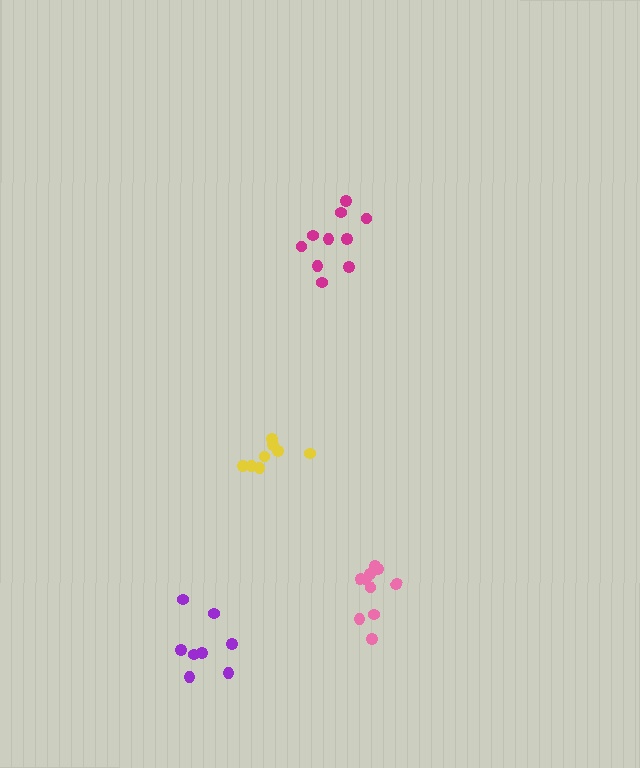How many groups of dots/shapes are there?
There are 4 groups.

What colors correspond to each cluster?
The clusters are colored: pink, purple, magenta, yellow.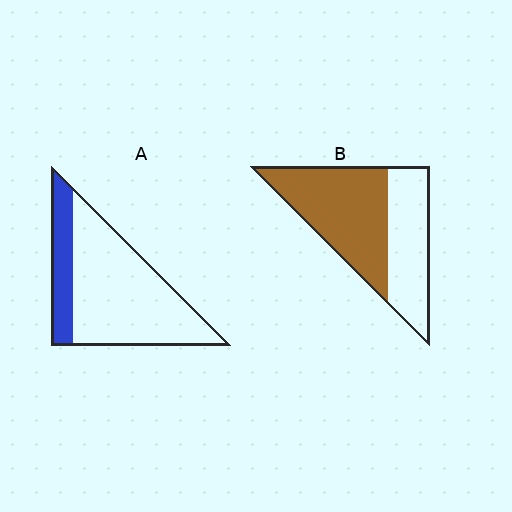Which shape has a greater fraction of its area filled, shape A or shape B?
Shape B.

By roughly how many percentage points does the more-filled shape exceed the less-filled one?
By roughly 35 percentage points (B over A).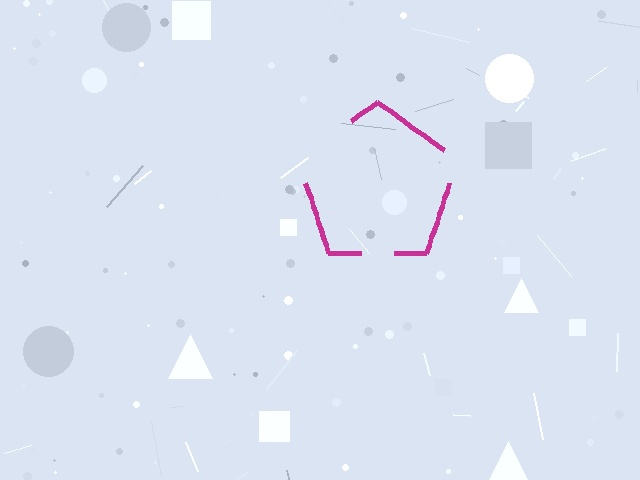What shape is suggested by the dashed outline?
The dashed outline suggests a pentagon.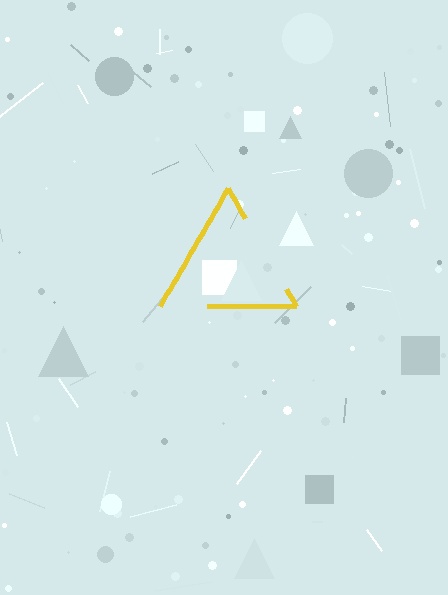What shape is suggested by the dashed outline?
The dashed outline suggests a triangle.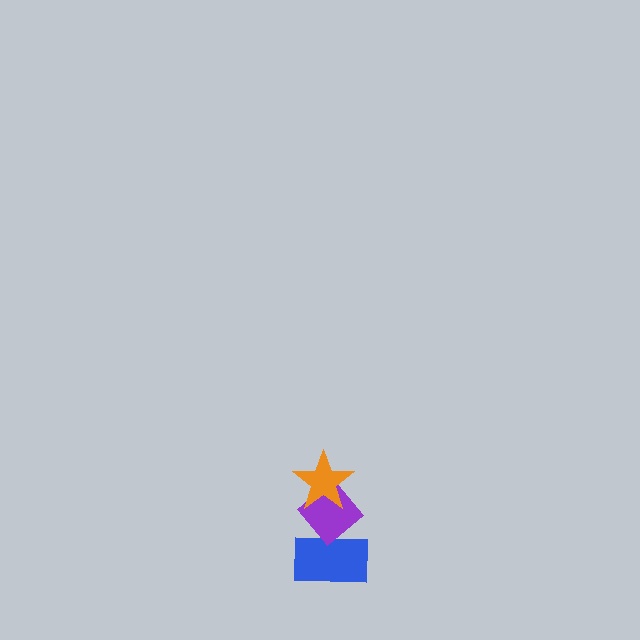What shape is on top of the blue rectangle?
The purple diamond is on top of the blue rectangle.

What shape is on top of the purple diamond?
The orange star is on top of the purple diamond.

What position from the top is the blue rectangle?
The blue rectangle is 3rd from the top.